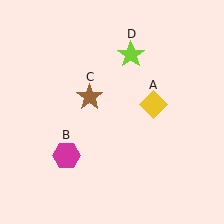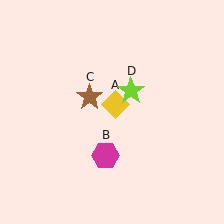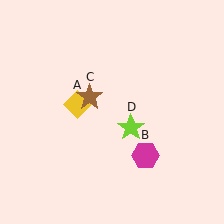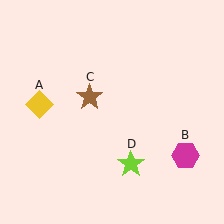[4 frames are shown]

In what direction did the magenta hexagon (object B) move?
The magenta hexagon (object B) moved right.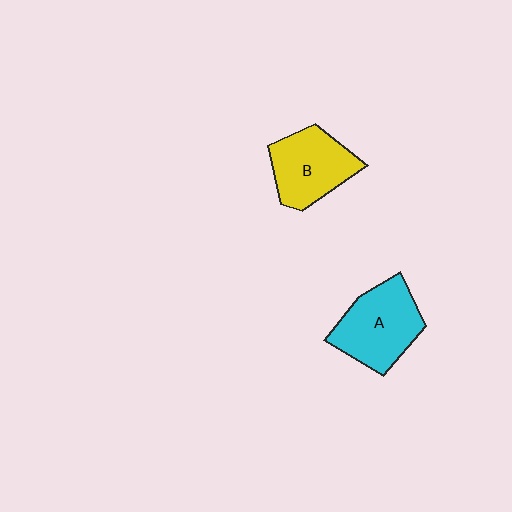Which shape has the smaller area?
Shape B (yellow).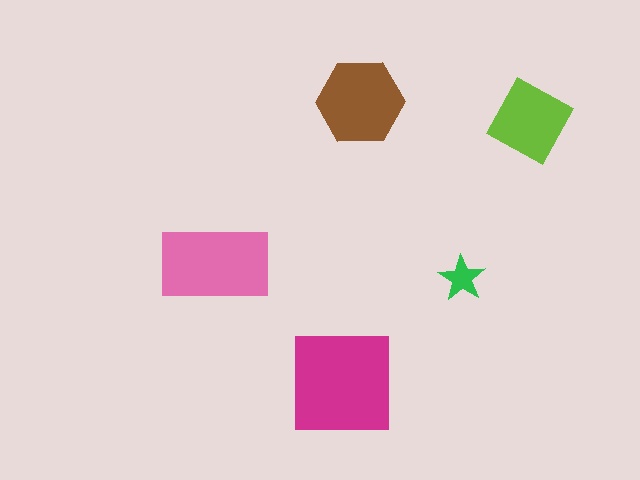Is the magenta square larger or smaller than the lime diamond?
Larger.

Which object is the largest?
The magenta square.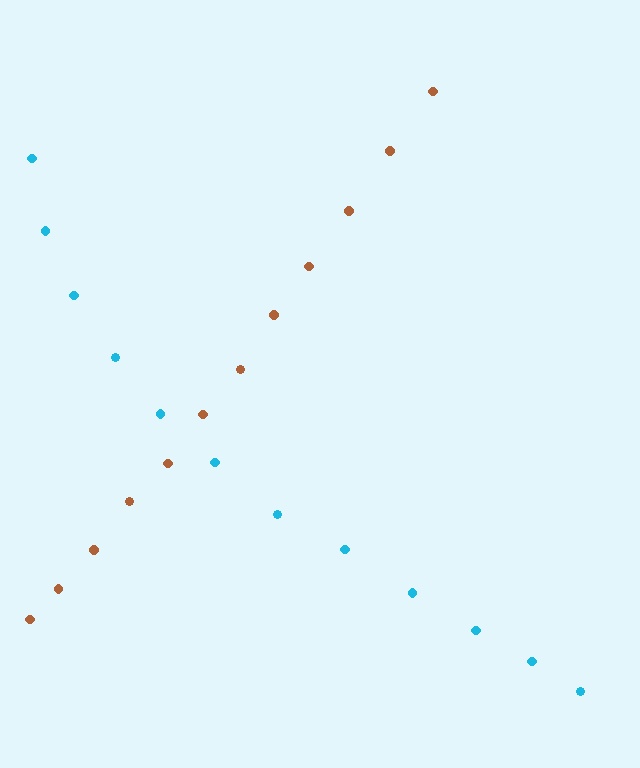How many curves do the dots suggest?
There are 2 distinct paths.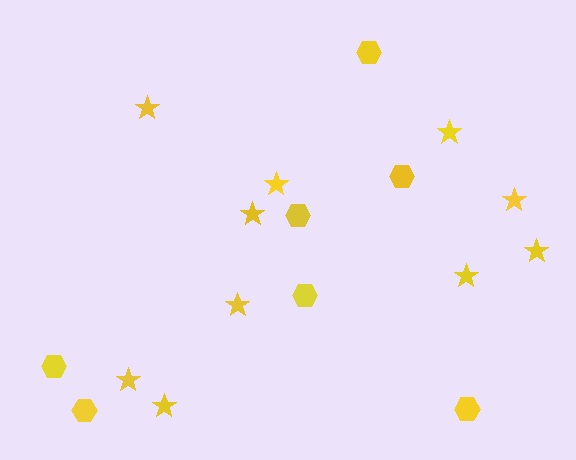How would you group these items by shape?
There are 2 groups: one group of hexagons (7) and one group of stars (10).